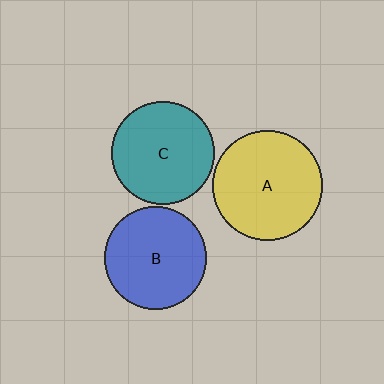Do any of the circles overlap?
No, none of the circles overlap.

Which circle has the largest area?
Circle A (yellow).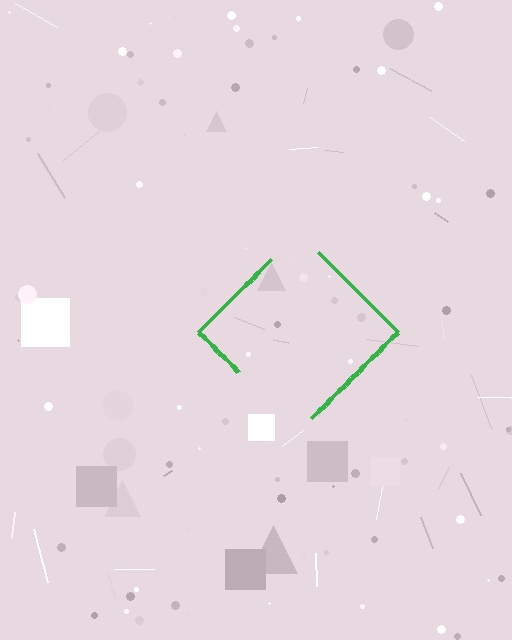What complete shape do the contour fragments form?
The contour fragments form a diamond.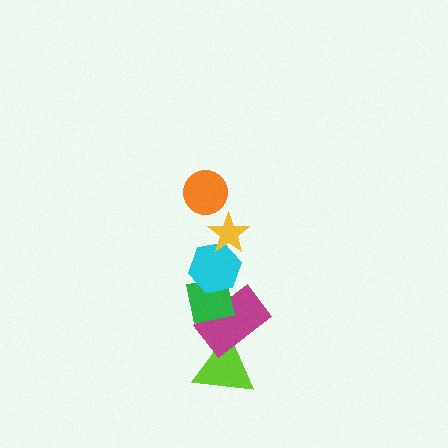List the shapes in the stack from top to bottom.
From top to bottom: the orange circle, the yellow star, the cyan hexagon, the green square, the magenta rectangle, the lime triangle.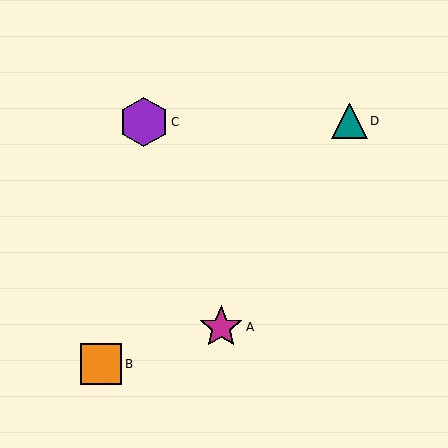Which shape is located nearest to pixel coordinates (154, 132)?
The purple hexagon (labeled C) at (144, 122) is nearest to that location.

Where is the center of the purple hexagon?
The center of the purple hexagon is at (144, 122).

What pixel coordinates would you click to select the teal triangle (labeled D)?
Click at (350, 121) to select the teal triangle D.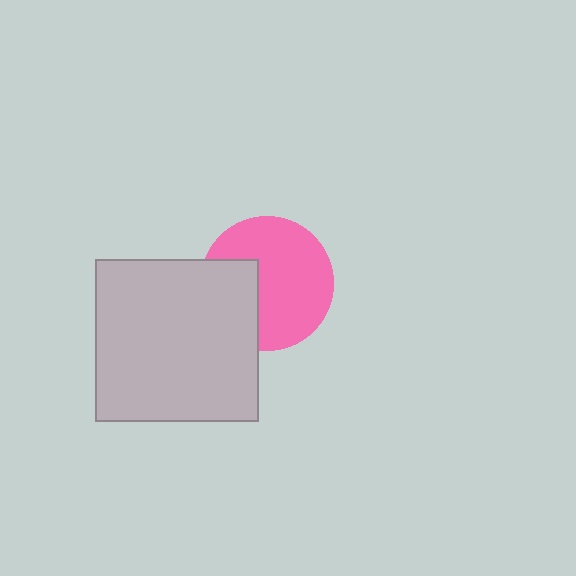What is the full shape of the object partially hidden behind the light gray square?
The partially hidden object is a pink circle.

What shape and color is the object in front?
The object in front is a light gray square.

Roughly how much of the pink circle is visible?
Most of it is visible (roughly 69%).